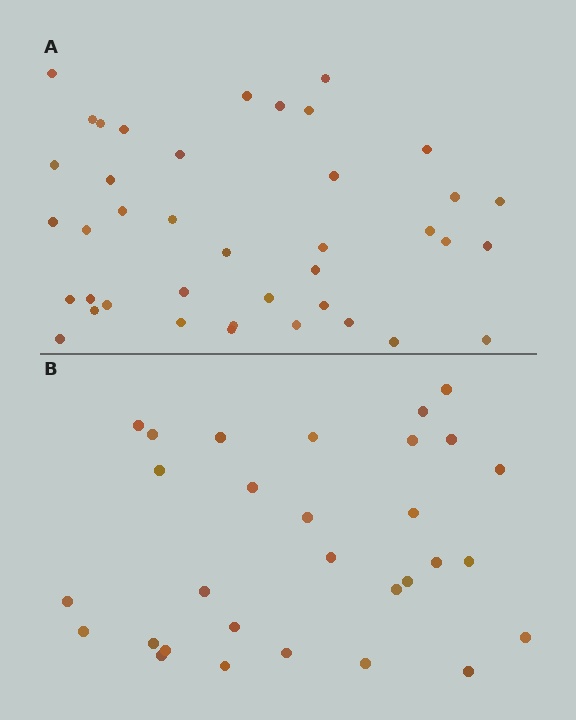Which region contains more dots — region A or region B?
Region A (the top region) has more dots.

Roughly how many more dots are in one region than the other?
Region A has roughly 10 or so more dots than region B.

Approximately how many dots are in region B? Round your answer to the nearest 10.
About 30 dots.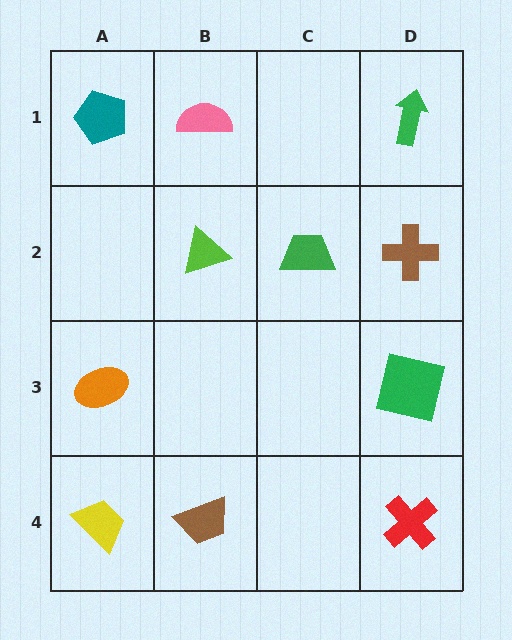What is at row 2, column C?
A green trapezoid.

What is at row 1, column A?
A teal pentagon.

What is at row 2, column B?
A lime triangle.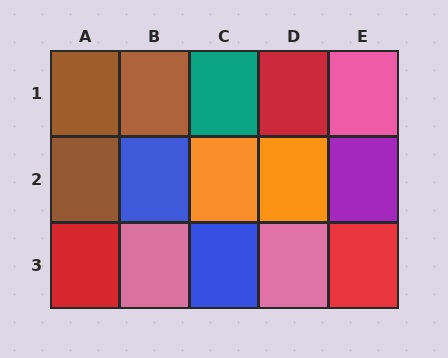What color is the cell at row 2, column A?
Brown.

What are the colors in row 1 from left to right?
Brown, brown, teal, red, pink.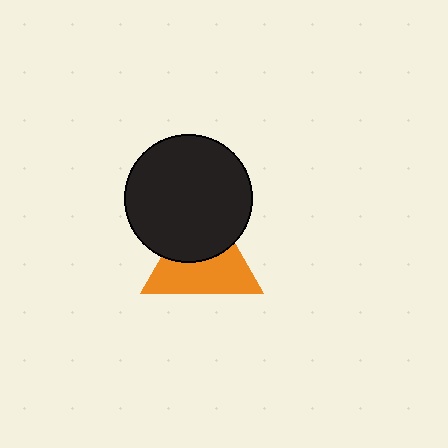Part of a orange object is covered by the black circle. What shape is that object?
It is a triangle.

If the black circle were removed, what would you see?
You would see the complete orange triangle.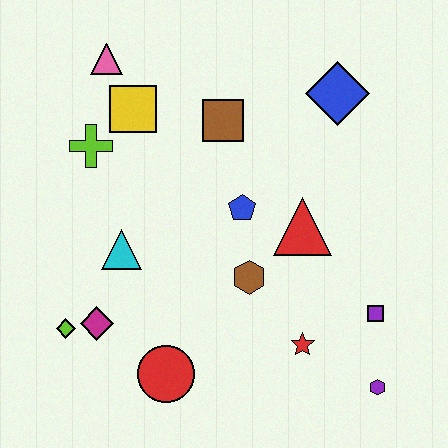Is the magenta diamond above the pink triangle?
No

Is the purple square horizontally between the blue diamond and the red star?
No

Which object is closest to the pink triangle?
The yellow square is closest to the pink triangle.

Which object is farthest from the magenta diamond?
The blue diamond is farthest from the magenta diamond.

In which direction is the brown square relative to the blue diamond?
The brown square is to the left of the blue diamond.